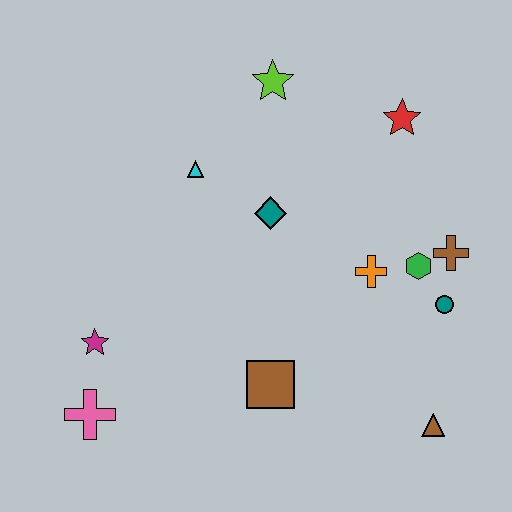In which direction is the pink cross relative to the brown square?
The pink cross is to the left of the brown square.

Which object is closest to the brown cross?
The green hexagon is closest to the brown cross.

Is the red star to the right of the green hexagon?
No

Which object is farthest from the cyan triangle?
The brown triangle is farthest from the cyan triangle.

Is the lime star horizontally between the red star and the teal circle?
No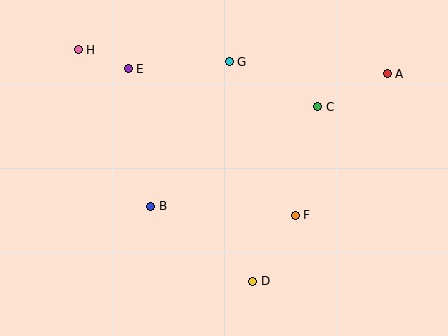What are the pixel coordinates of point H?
Point H is at (78, 50).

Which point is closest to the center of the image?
Point B at (151, 206) is closest to the center.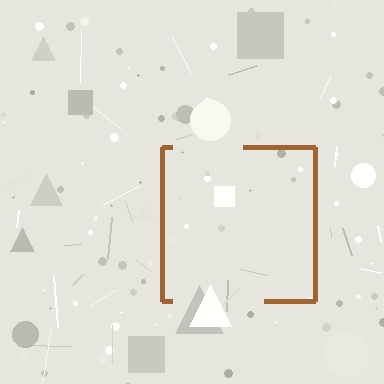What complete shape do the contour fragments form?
The contour fragments form a square.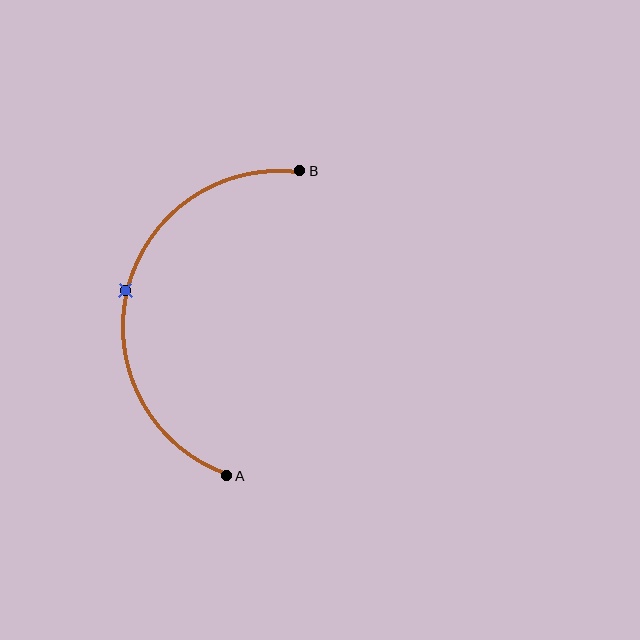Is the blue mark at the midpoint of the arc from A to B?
Yes. The blue mark lies on the arc at equal arc-length from both A and B — it is the arc midpoint.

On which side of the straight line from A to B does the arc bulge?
The arc bulges to the left of the straight line connecting A and B.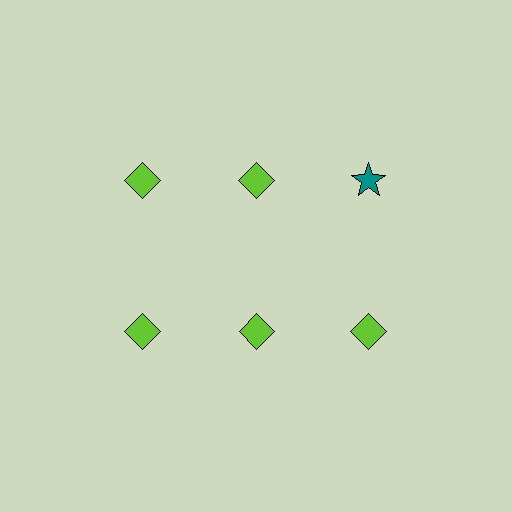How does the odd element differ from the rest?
It differs in both color (teal instead of lime) and shape (star instead of diamond).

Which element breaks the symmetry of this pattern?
The teal star in the top row, center column breaks the symmetry. All other shapes are lime diamonds.